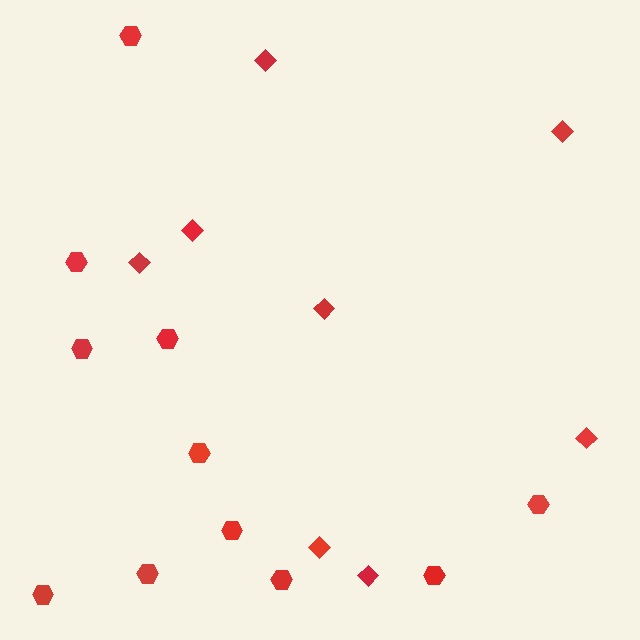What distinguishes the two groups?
There are 2 groups: one group of diamonds (8) and one group of hexagons (11).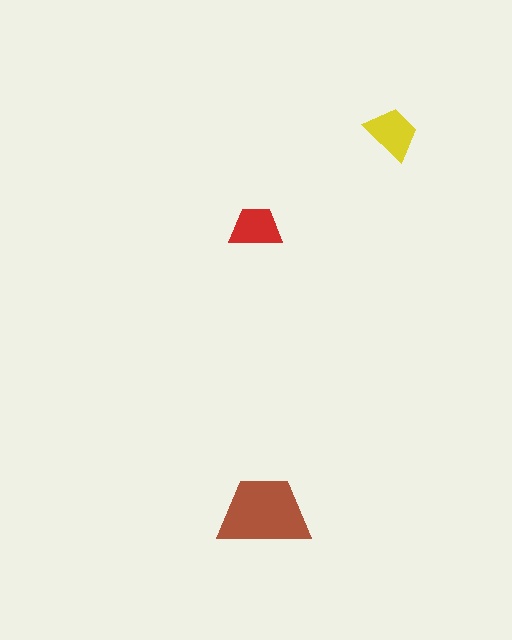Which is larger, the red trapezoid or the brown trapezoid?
The brown one.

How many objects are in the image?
There are 3 objects in the image.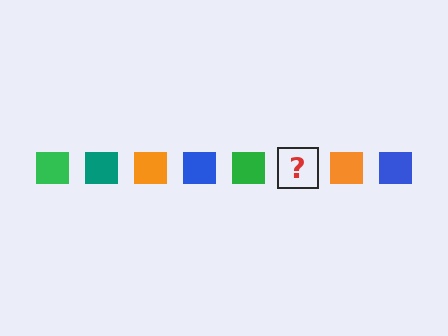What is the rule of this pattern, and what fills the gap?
The rule is that the pattern cycles through green, teal, orange, blue squares. The gap should be filled with a teal square.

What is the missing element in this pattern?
The missing element is a teal square.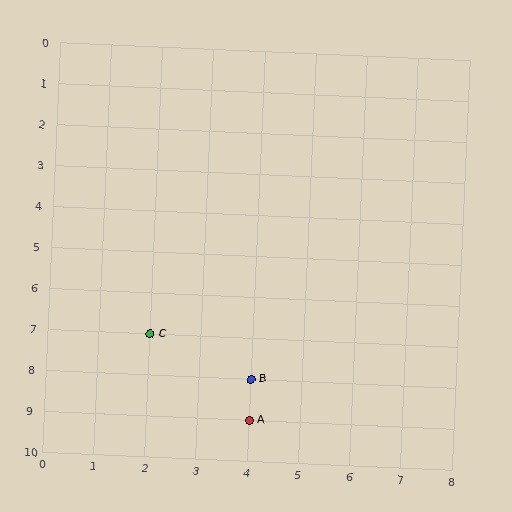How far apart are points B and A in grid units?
Points B and A are 1 row apart.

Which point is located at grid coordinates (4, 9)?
Point A is at (4, 9).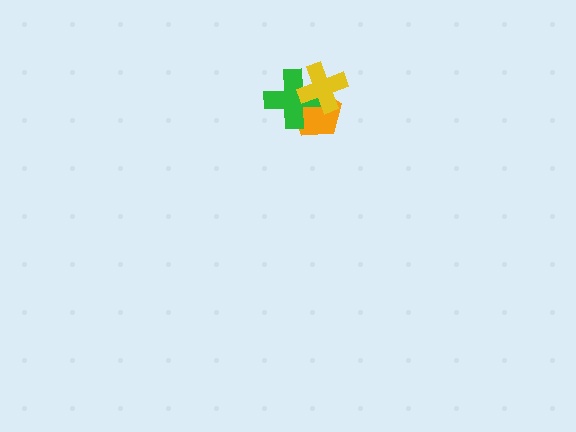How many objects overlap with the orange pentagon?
2 objects overlap with the orange pentagon.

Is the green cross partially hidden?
Yes, it is partially covered by another shape.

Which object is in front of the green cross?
The yellow cross is in front of the green cross.